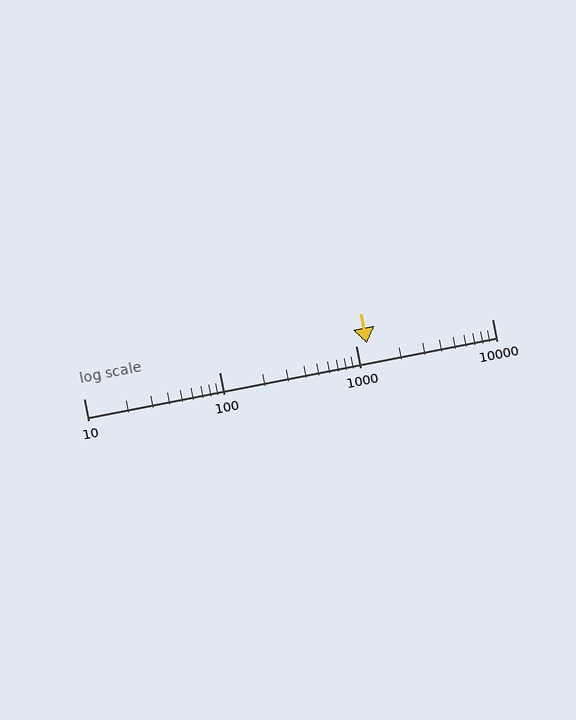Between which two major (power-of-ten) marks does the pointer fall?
The pointer is between 1000 and 10000.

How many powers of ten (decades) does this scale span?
The scale spans 3 decades, from 10 to 10000.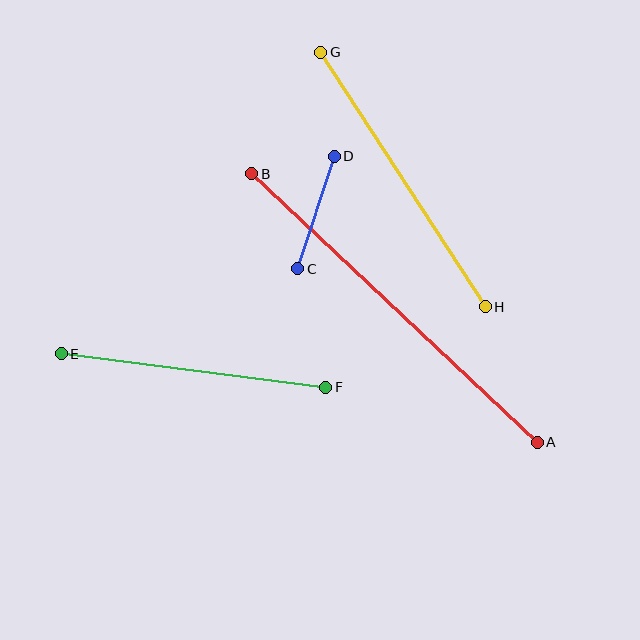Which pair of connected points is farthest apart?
Points A and B are farthest apart.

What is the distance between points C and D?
The distance is approximately 118 pixels.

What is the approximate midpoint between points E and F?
The midpoint is at approximately (193, 371) pixels.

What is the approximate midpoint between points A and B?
The midpoint is at approximately (395, 308) pixels.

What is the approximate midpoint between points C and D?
The midpoint is at approximately (316, 213) pixels.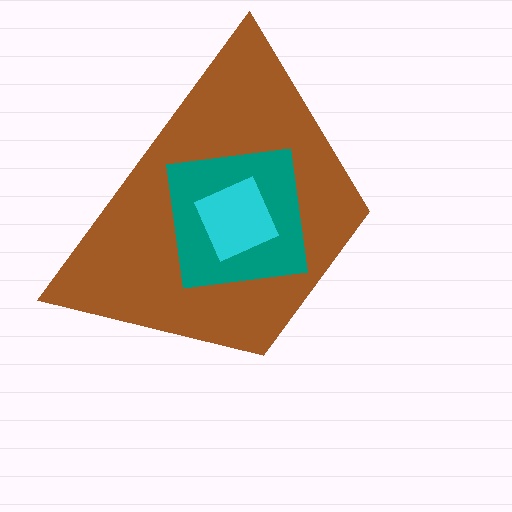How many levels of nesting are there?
3.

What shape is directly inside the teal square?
The cyan square.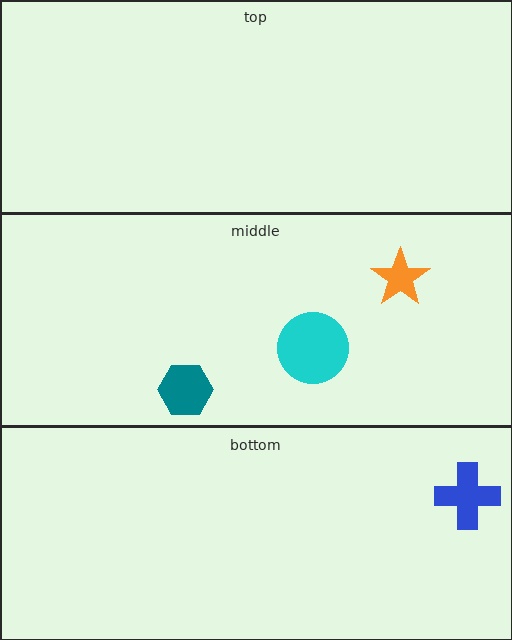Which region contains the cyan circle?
The middle region.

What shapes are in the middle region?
The orange star, the teal hexagon, the cyan circle.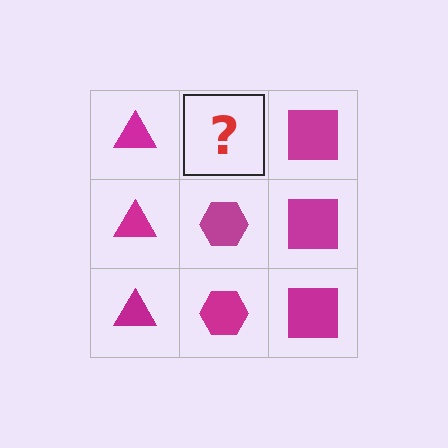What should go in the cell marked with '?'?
The missing cell should contain a magenta hexagon.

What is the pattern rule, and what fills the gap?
The rule is that each column has a consistent shape. The gap should be filled with a magenta hexagon.